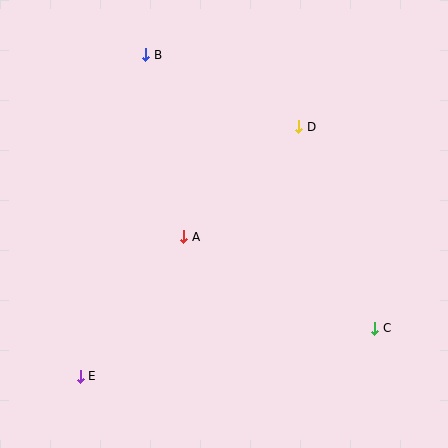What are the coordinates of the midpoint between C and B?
The midpoint between C and B is at (260, 192).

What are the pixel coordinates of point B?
Point B is at (146, 55).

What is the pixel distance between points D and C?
The distance between D and C is 216 pixels.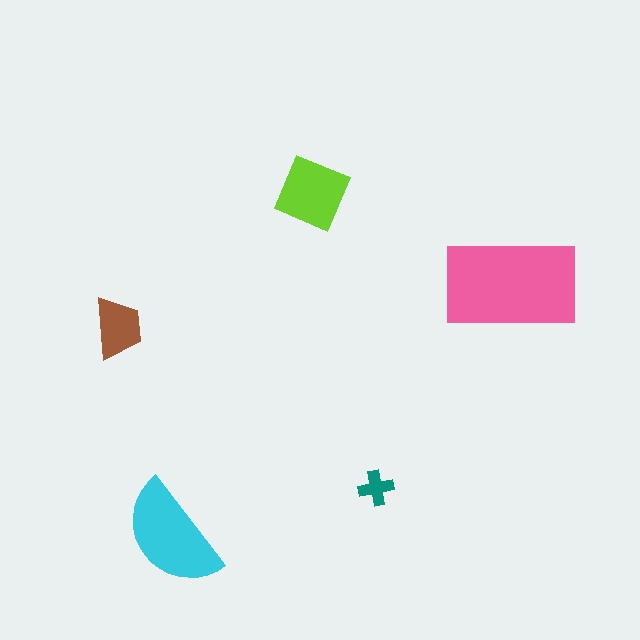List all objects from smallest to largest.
The teal cross, the brown trapezoid, the lime square, the cyan semicircle, the pink rectangle.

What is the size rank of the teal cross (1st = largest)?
5th.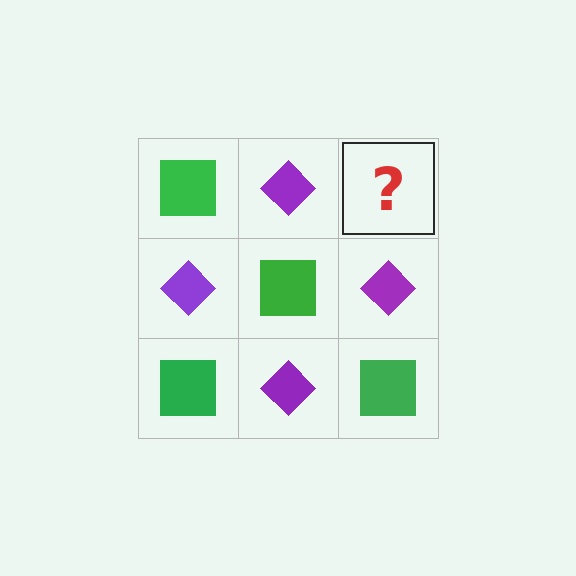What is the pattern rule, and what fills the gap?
The rule is that it alternates green square and purple diamond in a checkerboard pattern. The gap should be filled with a green square.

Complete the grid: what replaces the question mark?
The question mark should be replaced with a green square.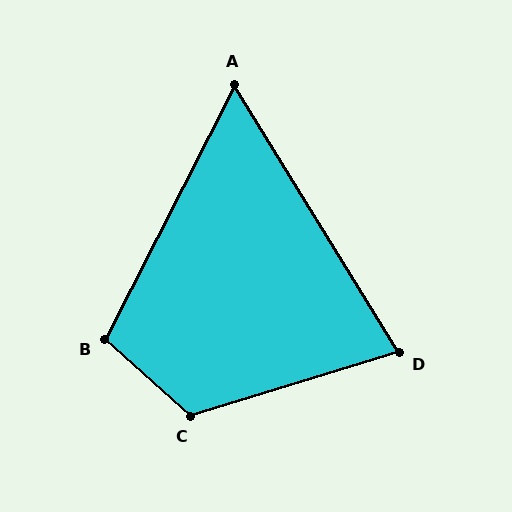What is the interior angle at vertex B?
Approximately 105 degrees (obtuse).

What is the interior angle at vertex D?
Approximately 75 degrees (acute).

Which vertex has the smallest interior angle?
A, at approximately 59 degrees.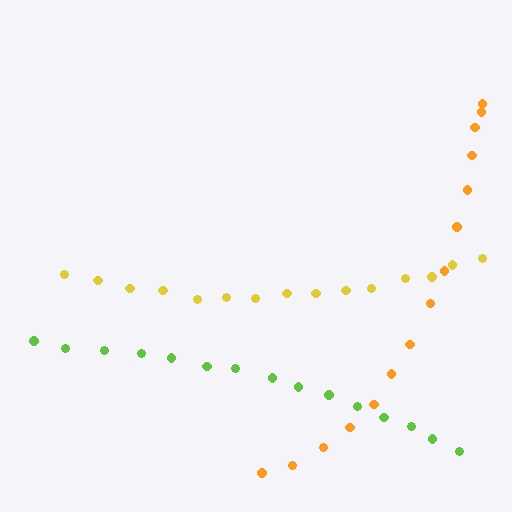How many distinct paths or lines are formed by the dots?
There are 3 distinct paths.